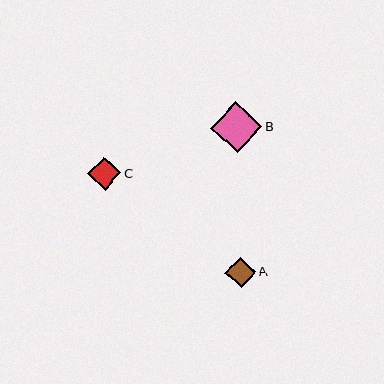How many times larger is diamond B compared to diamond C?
Diamond B is approximately 1.5 times the size of diamond C.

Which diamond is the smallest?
Diamond A is the smallest with a size of approximately 30 pixels.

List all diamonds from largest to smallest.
From largest to smallest: B, C, A.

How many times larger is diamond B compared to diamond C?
Diamond B is approximately 1.5 times the size of diamond C.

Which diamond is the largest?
Diamond B is the largest with a size of approximately 51 pixels.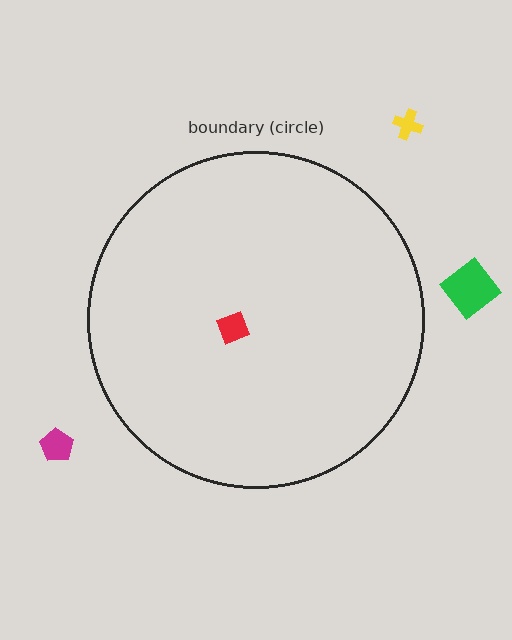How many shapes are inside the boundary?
1 inside, 3 outside.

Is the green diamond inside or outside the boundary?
Outside.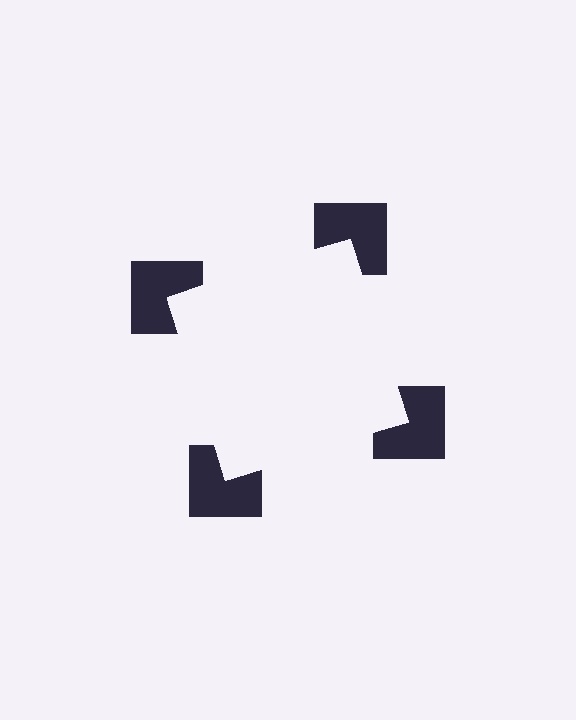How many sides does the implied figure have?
4 sides.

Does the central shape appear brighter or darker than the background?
It typically appears slightly brighter than the background, even though no actual brightness change is drawn.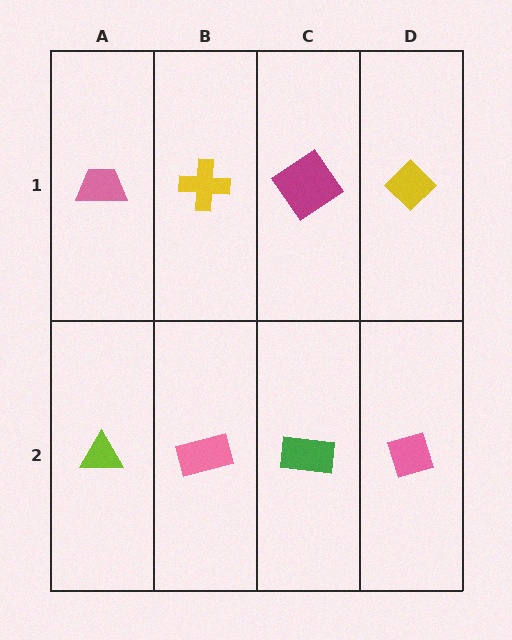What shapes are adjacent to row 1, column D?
A pink diamond (row 2, column D), a magenta diamond (row 1, column C).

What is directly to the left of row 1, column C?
A yellow cross.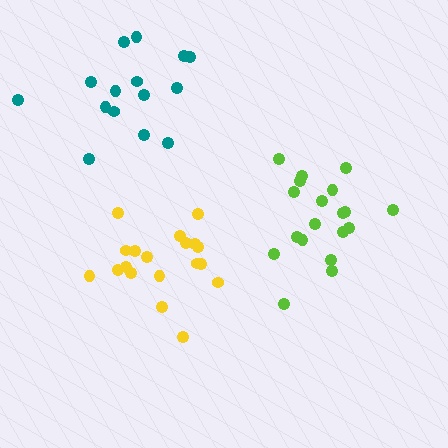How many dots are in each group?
Group 1: 19 dots, Group 2: 19 dots, Group 3: 15 dots (53 total).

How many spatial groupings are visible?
There are 3 spatial groupings.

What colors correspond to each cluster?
The clusters are colored: yellow, lime, teal.